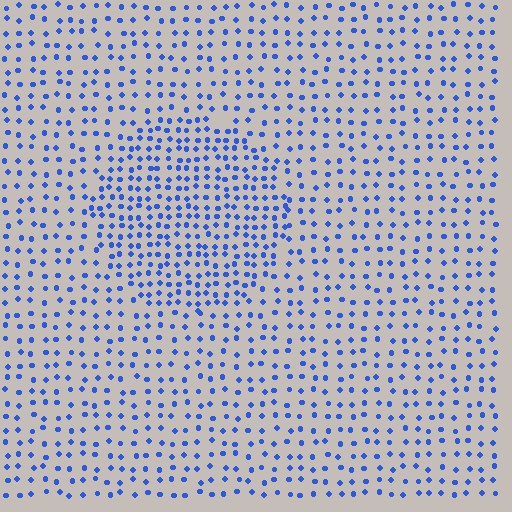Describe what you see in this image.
The image contains small blue elements arranged at two different densities. A circle-shaped region is visible where the elements are more densely packed than the surrounding area.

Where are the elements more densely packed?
The elements are more densely packed inside the circle boundary.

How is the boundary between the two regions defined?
The boundary is defined by a change in element density (approximately 1.8x ratio). All elements are the same color, size, and shape.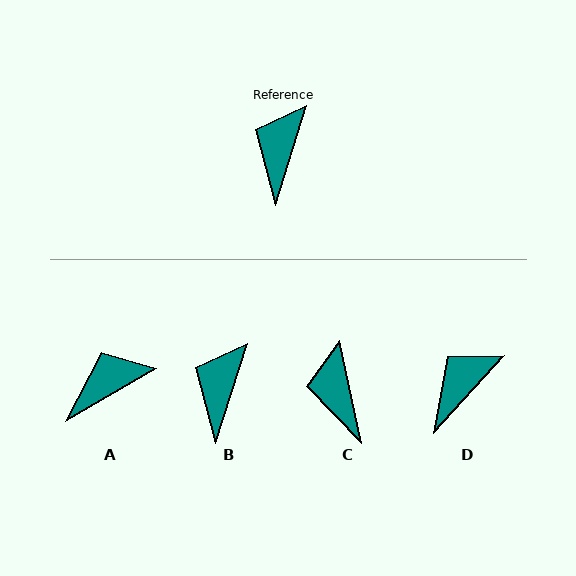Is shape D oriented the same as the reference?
No, it is off by about 25 degrees.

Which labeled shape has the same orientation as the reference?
B.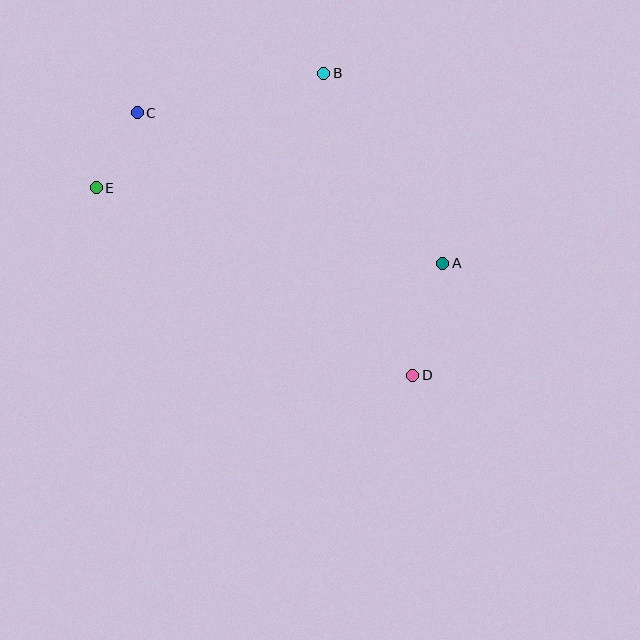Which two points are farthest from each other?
Points C and D are farthest from each other.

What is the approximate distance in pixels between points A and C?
The distance between A and C is approximately 341 pixels.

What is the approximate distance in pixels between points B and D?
The distance between B and D is approximately 315 pixels.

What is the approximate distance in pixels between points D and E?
The distance between D and E is approximately 368 pixels.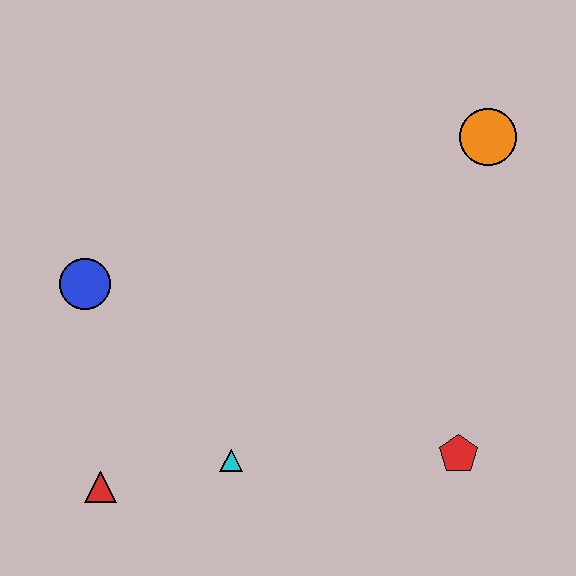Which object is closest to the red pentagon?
The cyan triangle is closest to the red pentagon.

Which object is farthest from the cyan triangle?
The orange circle is farthest from the cyan triangle.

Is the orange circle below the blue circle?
No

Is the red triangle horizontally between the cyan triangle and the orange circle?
No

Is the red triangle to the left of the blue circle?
No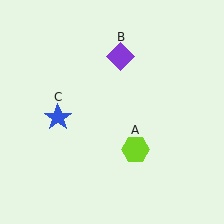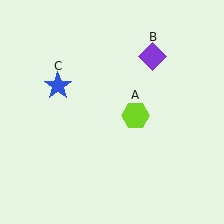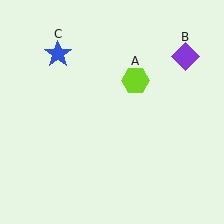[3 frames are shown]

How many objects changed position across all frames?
3 objects changed position: lime hexagon (object A), purple diamond (object B), blue star (object C).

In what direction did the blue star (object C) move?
The blue star (object C) moved up.